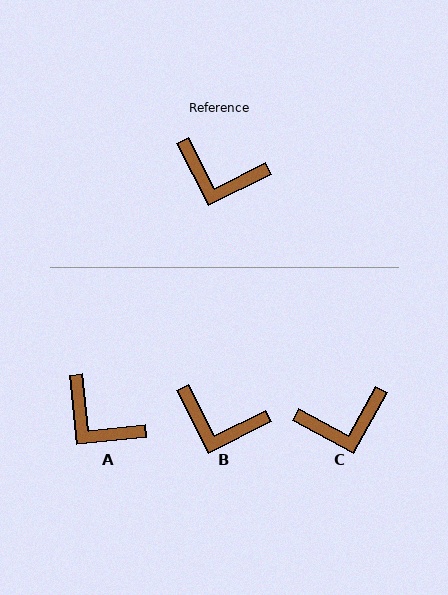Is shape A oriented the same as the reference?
No, it is off by about 21 degrees.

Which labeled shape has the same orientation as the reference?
B.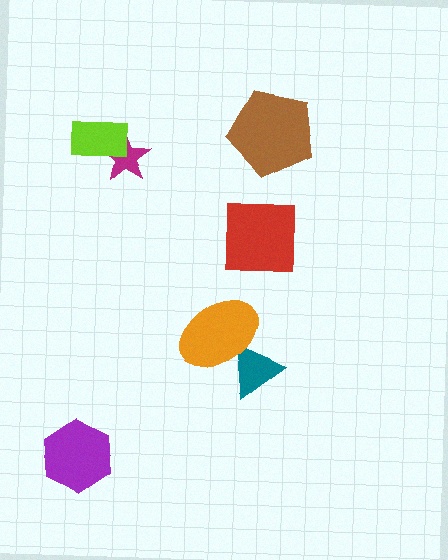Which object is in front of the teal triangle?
The orange ellipse is in front of the teal triangle.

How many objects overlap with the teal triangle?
1 object overlaps with the teal triangle.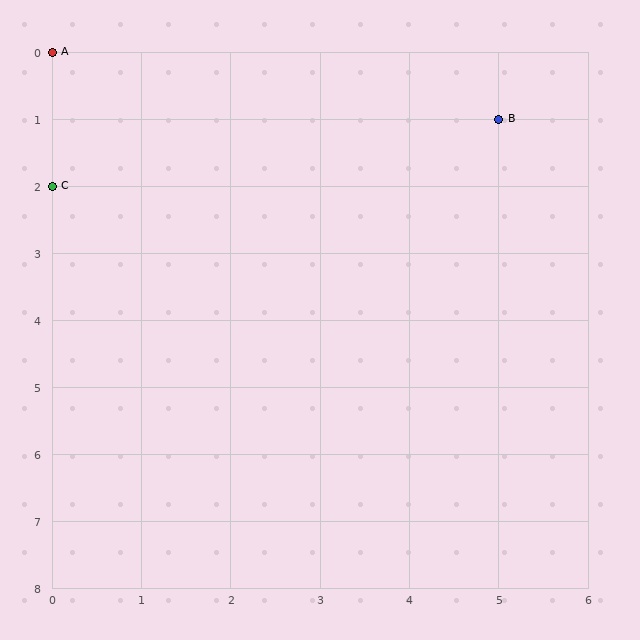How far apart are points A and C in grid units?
Points A and C are 2 rows apart.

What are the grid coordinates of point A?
Point A is at grid coordinates (0, 0).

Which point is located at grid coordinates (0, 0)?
Point A is at (0, 0).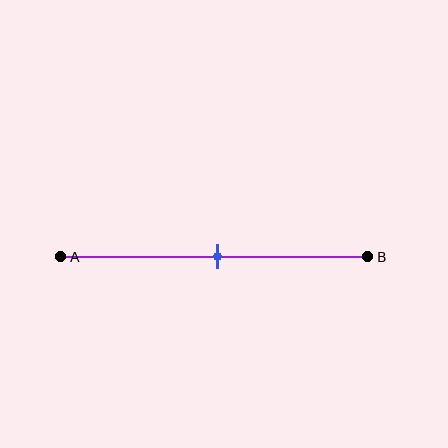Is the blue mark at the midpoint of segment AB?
Yes, the mark is approximately at the midpoint.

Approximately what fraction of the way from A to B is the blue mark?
The blue mark is approximately 50% of the way from A to B.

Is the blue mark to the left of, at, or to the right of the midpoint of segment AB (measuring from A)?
The blue mark is approximately at the midpoint of segment AB.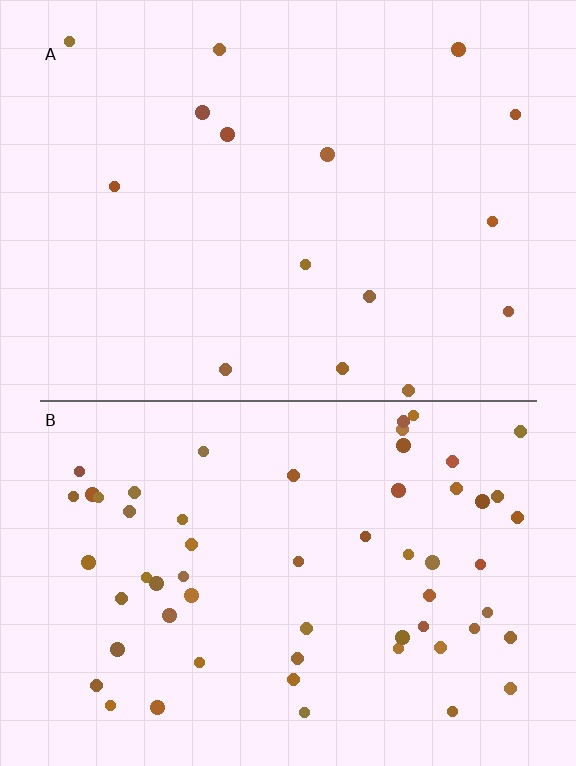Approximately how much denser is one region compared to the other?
Approximately 3.9× — region B over region A.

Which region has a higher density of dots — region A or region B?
B (the bottom).